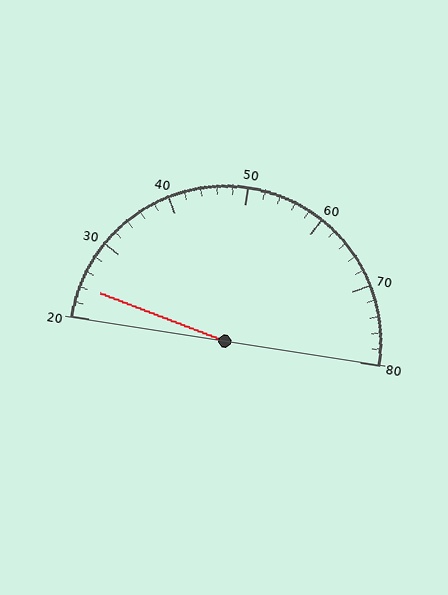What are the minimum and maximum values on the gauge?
The gauge ranges from 20 to 80.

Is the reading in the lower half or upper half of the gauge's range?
The reading is in the lower half of the range (20 to 80).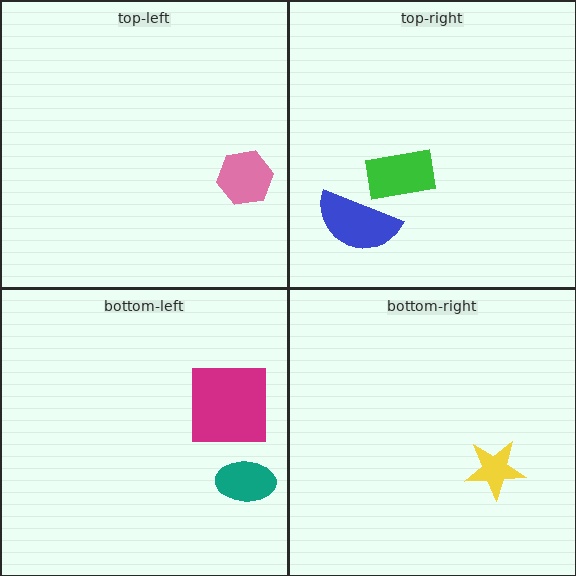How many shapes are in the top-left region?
1.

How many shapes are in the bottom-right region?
1.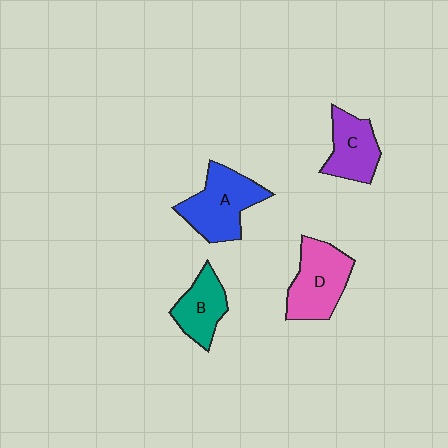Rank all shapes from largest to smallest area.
From largest to smallest: A (blue), D (pink), C (purple), B (teal).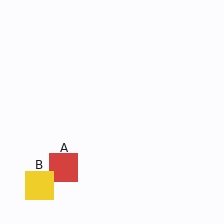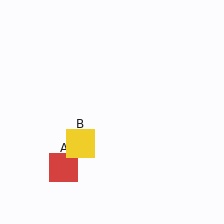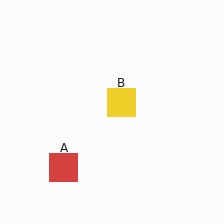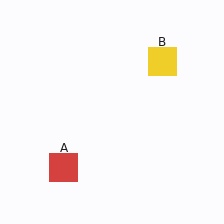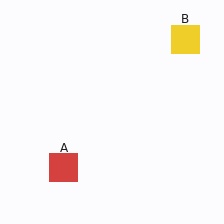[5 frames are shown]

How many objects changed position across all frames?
1 object changed position: yellow square (object B).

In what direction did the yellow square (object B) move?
The yellow square (object B) moved up and to the right.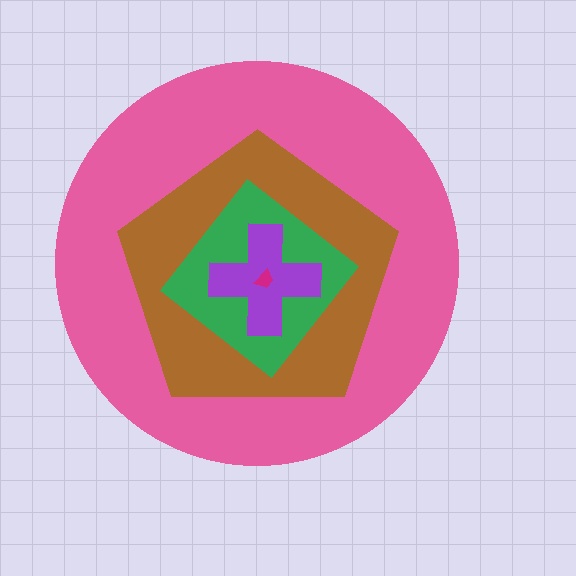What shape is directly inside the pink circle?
The brown pentagon.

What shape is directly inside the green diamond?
The purple cross.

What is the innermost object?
The magenta trapezoid.